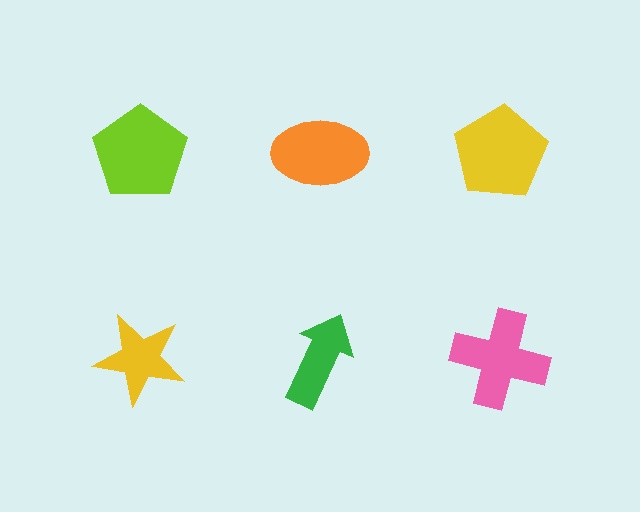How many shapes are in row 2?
3 shapes.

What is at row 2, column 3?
A pink cross.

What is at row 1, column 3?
A yellow pentagon.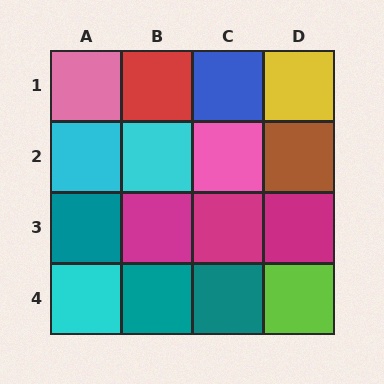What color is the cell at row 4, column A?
Cyan.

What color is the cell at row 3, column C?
Magenta.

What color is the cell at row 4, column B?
Teal.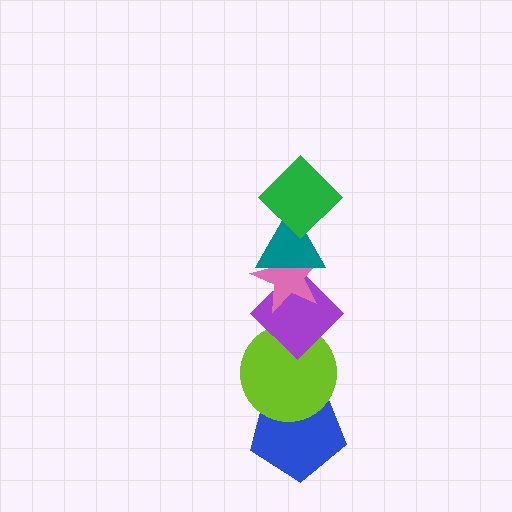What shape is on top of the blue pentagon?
The lime circle is on top of the blue pentagon.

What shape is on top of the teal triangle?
The green diamond is on top of the teal triangle.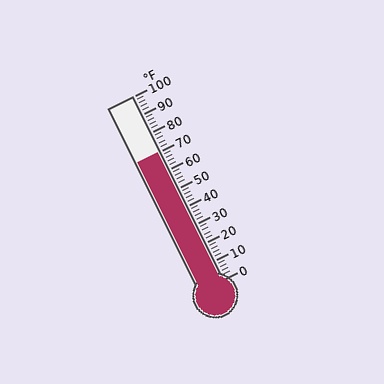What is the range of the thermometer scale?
The thermometer scale ranges from 0°F to 100°F.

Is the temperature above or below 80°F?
The temperature is below 80°F.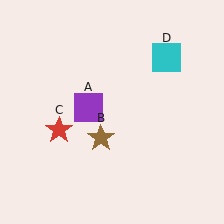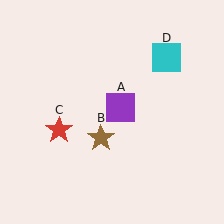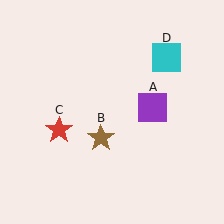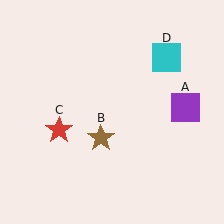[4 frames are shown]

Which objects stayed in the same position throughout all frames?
Brown star (object B) and red star (object C) and cyan square (object D) remained stationary.